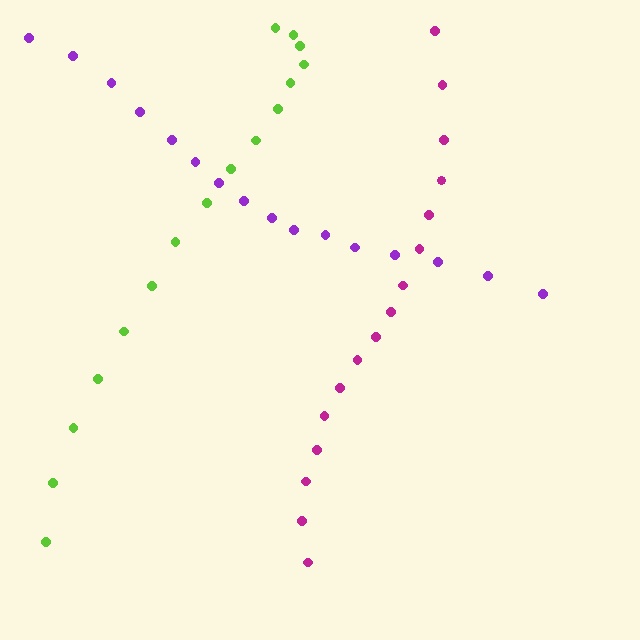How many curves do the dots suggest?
There are 3 distinct paths.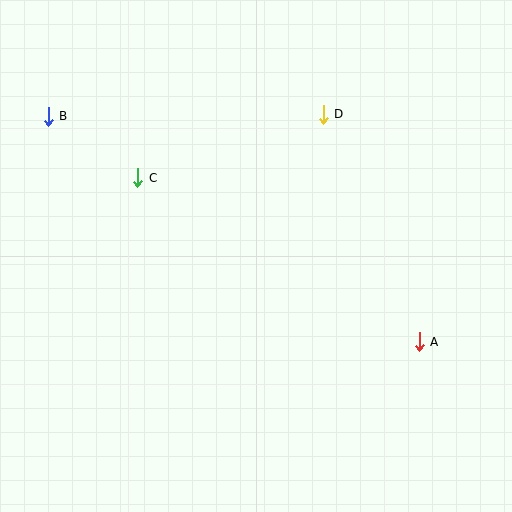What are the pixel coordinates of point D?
Point D is at (323, 114).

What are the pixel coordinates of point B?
Point B is at (48, 116).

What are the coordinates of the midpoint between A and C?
The midpoint between A and C is at (278, 260).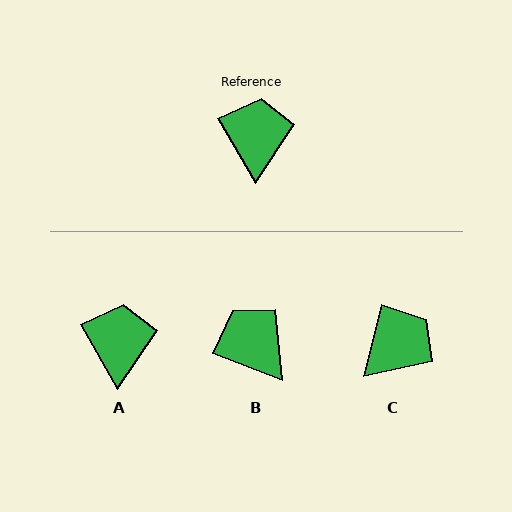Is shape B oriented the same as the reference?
No, it is off by about 39 degrees.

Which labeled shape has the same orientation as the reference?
A.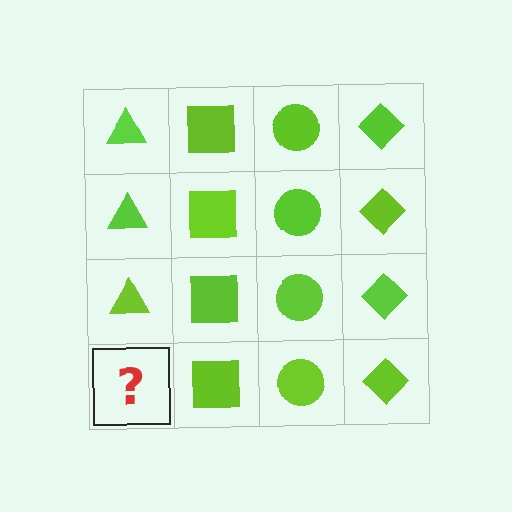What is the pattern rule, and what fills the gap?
The rule is that each column has a consistent shape. The gap should be filled with a lime triangle.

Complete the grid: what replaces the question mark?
The question mark should be replaced with a lime triangle.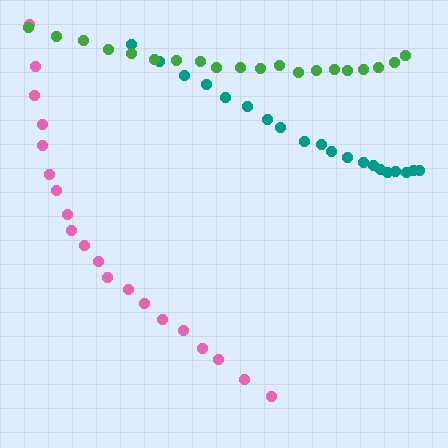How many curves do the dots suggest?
There are 3 distinct paths.